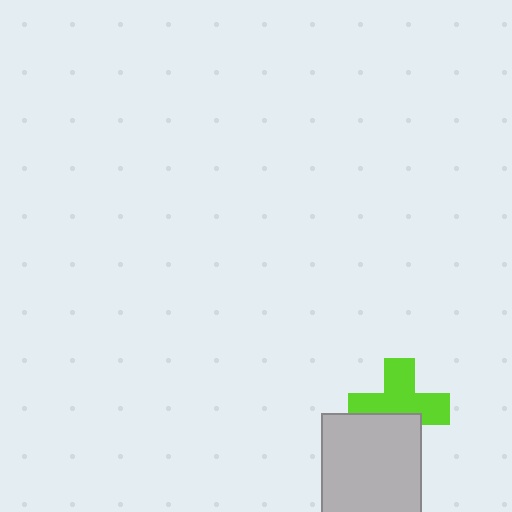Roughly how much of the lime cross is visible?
About half of it is visible (roughly 64%).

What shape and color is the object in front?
The object in front is a light gray square.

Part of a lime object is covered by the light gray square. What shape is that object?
It is a cross.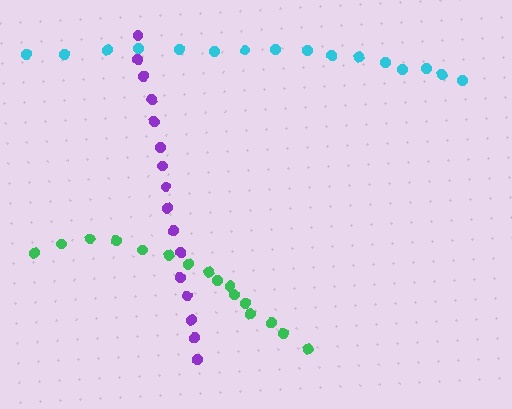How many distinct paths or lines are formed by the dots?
There are 3 distinct paths.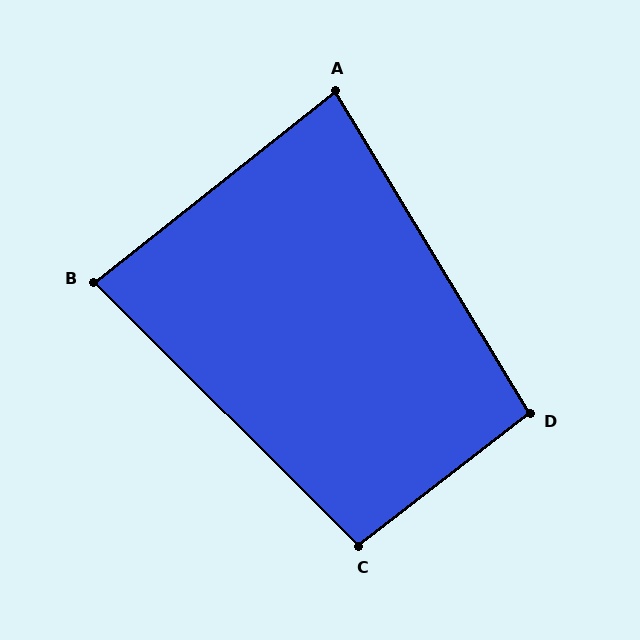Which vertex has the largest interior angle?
C, at approximately 97 degrees.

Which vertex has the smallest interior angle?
A, at approximately 83 degrees.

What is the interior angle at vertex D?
Approximately 97 degrees (obtuse).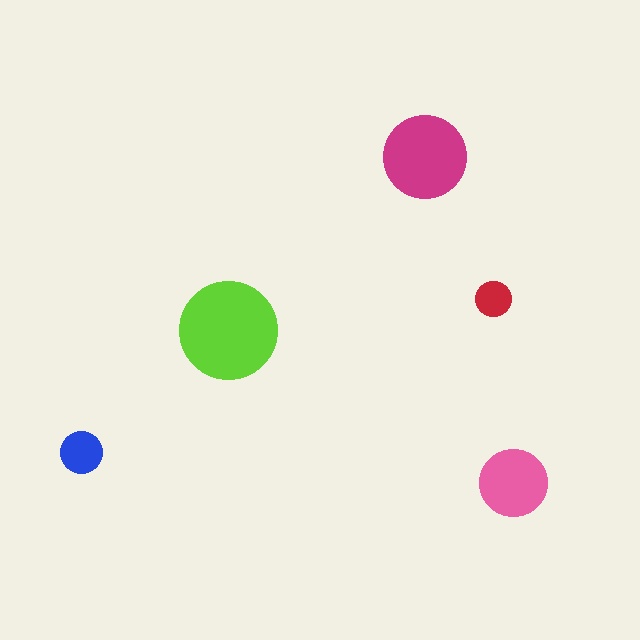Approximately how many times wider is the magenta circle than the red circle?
About 2.5 times wider.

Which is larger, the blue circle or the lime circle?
The lime one.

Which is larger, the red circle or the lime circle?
The lime one.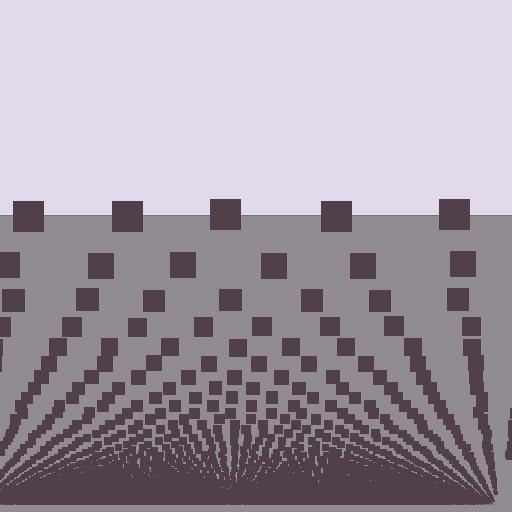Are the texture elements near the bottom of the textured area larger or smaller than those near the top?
Smaller. The gradient is inverted — elements near the bottom are smaller and denser.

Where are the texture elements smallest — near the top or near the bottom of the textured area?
Near the bottom.